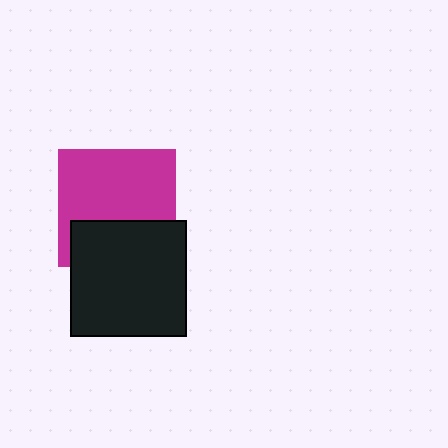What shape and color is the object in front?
The object in front is a black square.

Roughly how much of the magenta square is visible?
About half of it is visible (roughly 63%).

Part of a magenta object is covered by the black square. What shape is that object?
It is a square.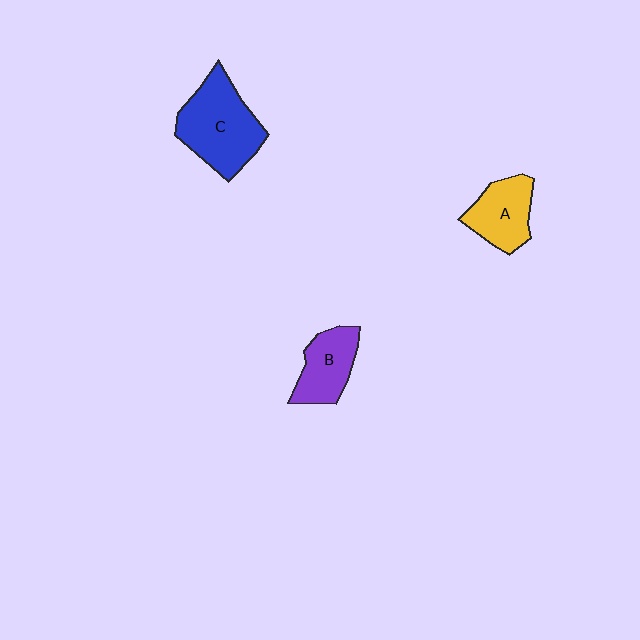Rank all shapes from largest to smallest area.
From largest to smallest: C (blue), A (yellow), B (purple).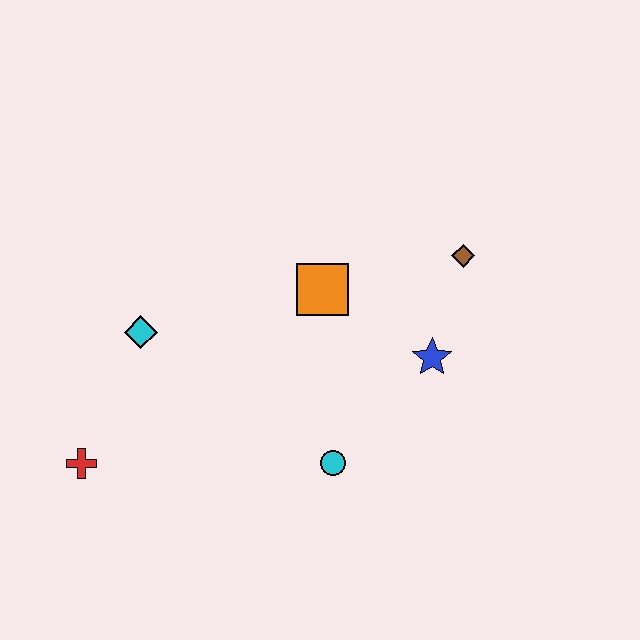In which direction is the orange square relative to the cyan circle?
The orange square is above the cyan circle.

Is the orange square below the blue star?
No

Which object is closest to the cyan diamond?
The red cross is closest to the cyan diamond.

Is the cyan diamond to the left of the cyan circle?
Yes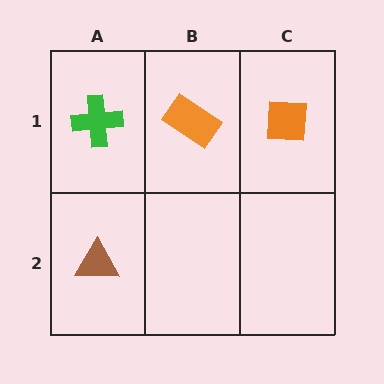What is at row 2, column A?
A brown triangle.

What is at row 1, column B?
An orange rectangle.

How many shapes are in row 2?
1 shape.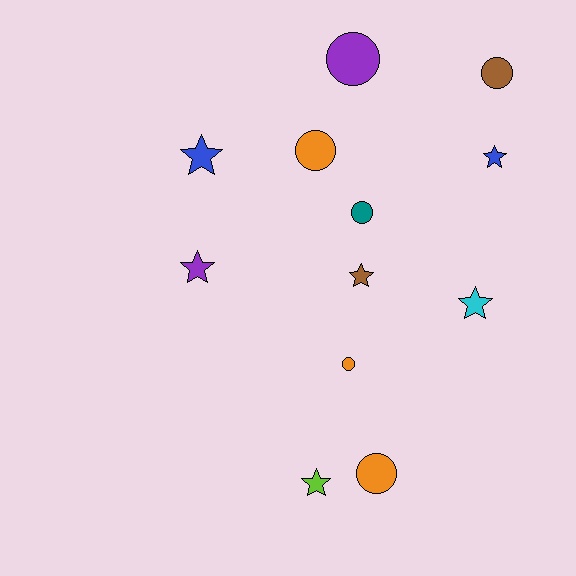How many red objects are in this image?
There are no red objects.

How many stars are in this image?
There are 6 stars.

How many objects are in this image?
There are 12 objects.